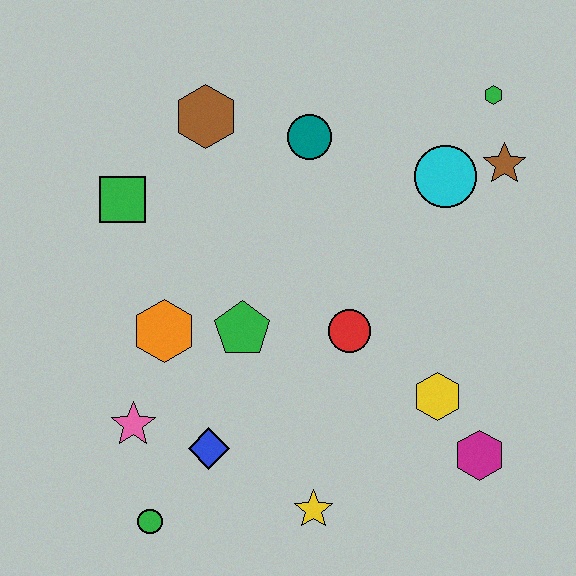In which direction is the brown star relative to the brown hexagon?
The brown star is to the right of the brown hexagon.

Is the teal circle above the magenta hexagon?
Yes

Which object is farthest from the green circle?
The green hexagon is farthest from the green circle.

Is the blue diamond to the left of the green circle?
No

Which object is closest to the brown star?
The cyan circle is closest to the brown star.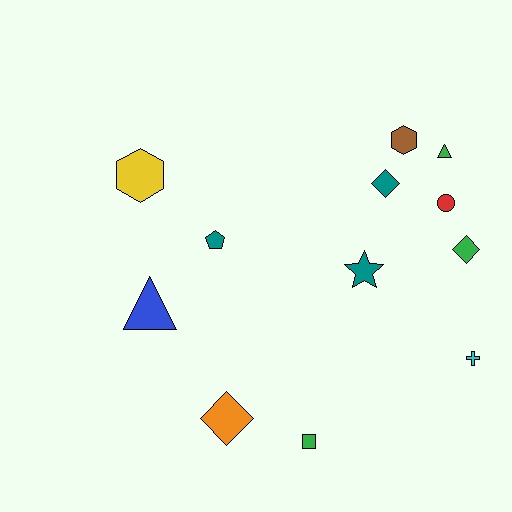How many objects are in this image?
There are 12 objects.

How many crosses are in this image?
There is 1 cross.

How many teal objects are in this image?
There are 3 teal objects.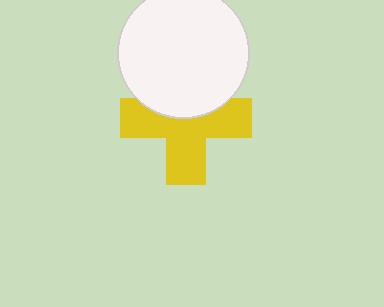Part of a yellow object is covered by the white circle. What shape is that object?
It is a cross.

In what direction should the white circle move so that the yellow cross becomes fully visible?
The white circle should move up. That is the shortest direction to clear the overlap and leave the yellow cross fully visible.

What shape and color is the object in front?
The object in front is a white circle.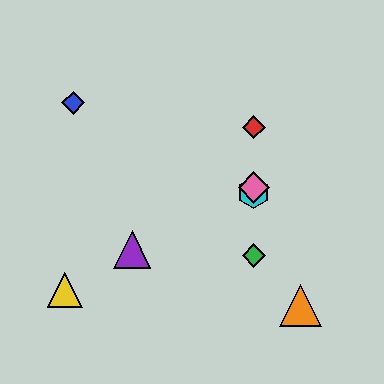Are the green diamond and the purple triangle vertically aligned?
No, the green diamond is at x≈254 and the purple triangle is at x≈132.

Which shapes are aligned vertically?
The red diamond, the green diamond, the cyan hexagon, the pink diamond are aligned vertically.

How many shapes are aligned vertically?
4 shapes (the red diamond, the green diamond, the cyan hexagon, the pink diamond) are aligned vertically.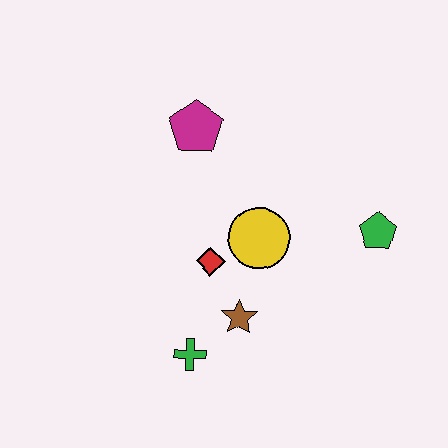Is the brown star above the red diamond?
No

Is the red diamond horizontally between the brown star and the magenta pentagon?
Yes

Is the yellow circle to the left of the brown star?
No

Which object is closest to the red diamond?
The yellow circle is closest to the red diamond.